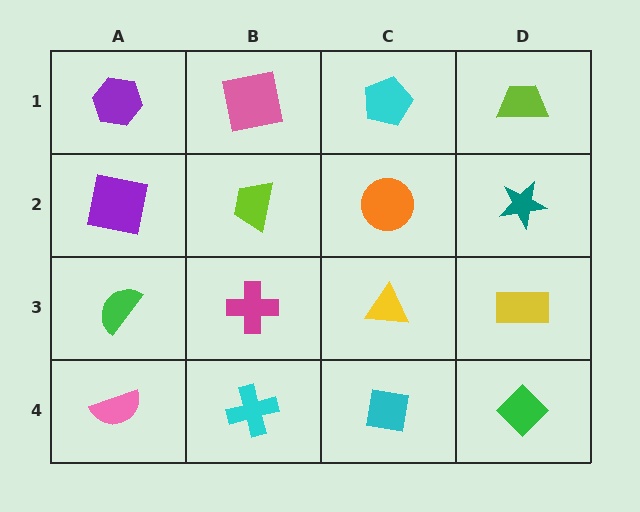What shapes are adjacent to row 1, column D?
A teal star (row 2, column D), a cyan pentagon (row 1, column C).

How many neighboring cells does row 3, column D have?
3.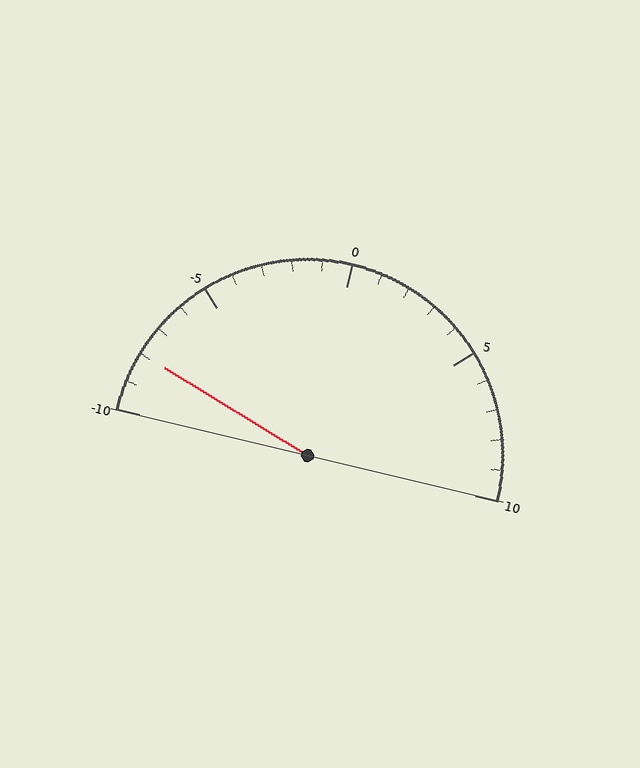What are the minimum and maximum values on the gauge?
The gauge ranges from -10 to 10.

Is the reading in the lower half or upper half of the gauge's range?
The reading is in the lower half of the range (-10 to 10).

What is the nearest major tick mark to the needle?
The nearest major tick mark is -10.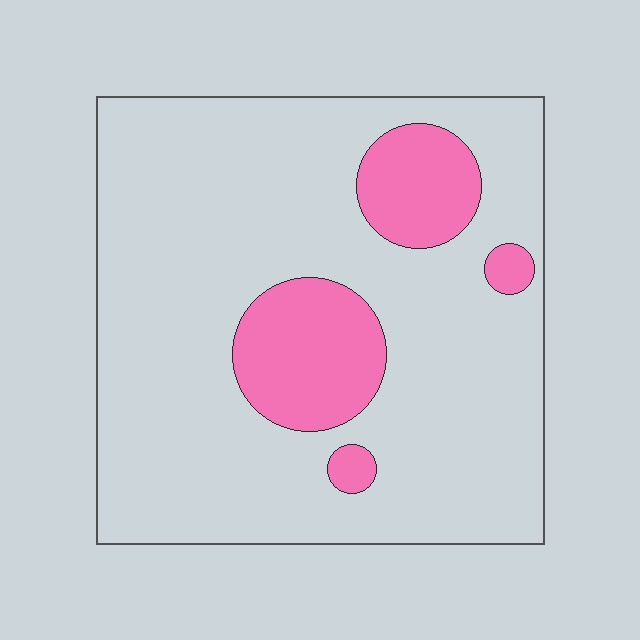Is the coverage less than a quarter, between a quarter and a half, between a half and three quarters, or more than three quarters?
Less than a quarter.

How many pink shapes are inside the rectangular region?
4.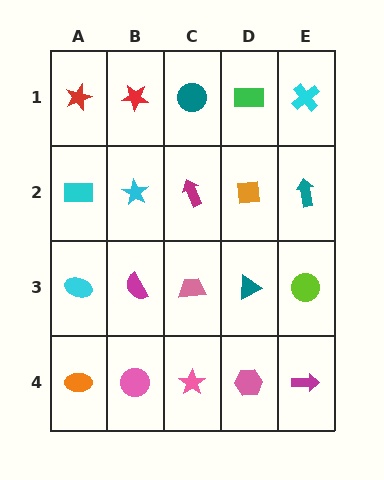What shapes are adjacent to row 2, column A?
A red star (row 1, column A), a cyan ellipse (row 3, column A), a cyan star (row 2, column B).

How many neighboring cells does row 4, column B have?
3.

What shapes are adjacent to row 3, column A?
A cyan rectangle (row 2, column A), an orange ellipse (row 4, column A), a magenta semicircle (row 3, column B).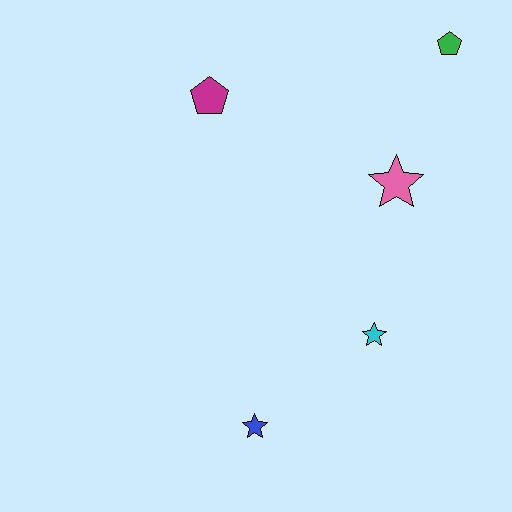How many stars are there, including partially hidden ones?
There are 3 stars.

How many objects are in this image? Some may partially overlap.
There are 5 objects.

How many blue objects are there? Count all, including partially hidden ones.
There is 1 blue object.